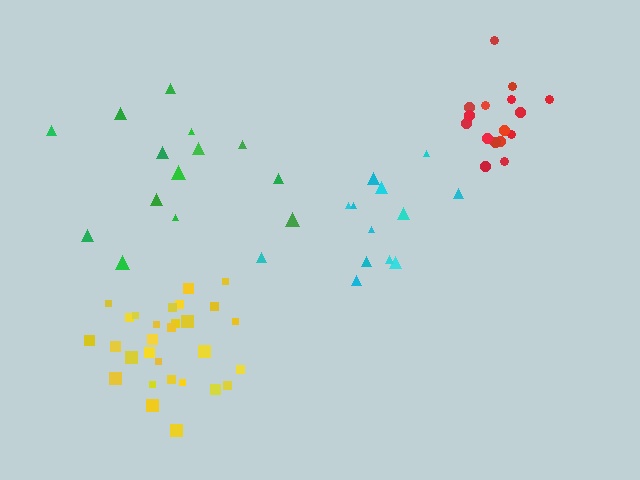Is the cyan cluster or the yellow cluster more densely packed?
Yellow.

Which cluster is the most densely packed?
Red.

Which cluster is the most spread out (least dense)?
Green.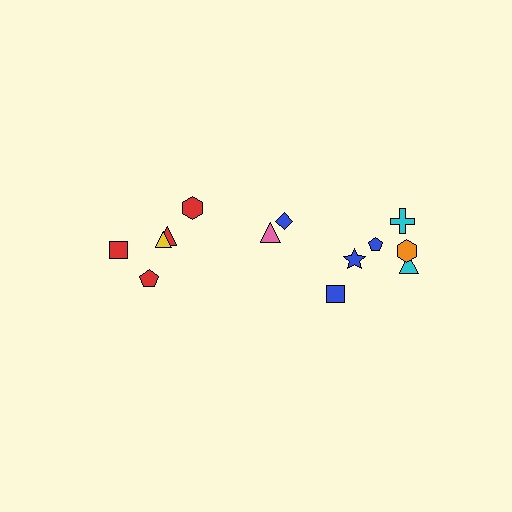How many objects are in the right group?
There are 8 objects.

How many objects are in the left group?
There are 5 objects.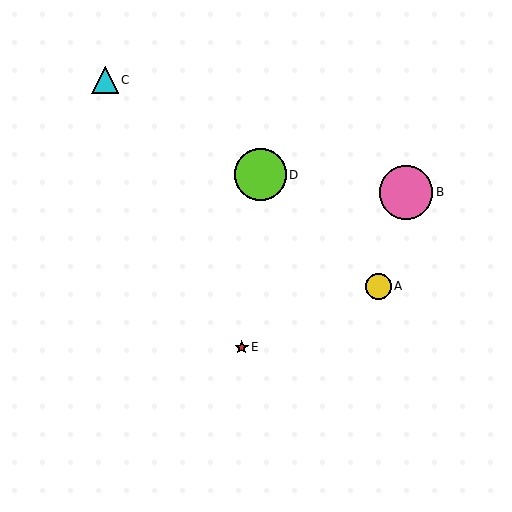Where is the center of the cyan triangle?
The center of the cyan triangle is at (105, 80).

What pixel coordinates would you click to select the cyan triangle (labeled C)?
Click at (105, 80) to select the cyan triangle C.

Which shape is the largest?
The pink circle (labeled B) is the largest.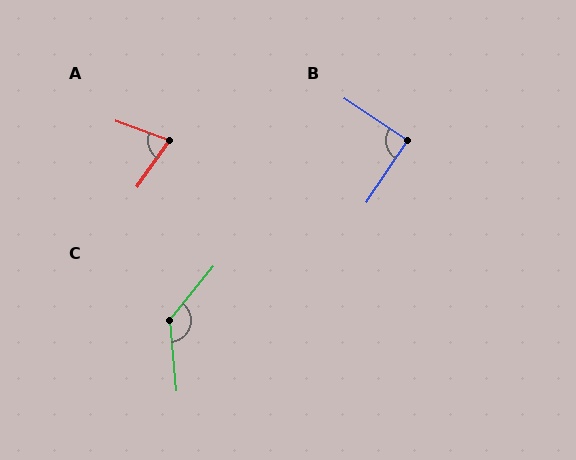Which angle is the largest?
C, at approximately 135 degrees.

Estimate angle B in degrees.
Approximately 90 degrees.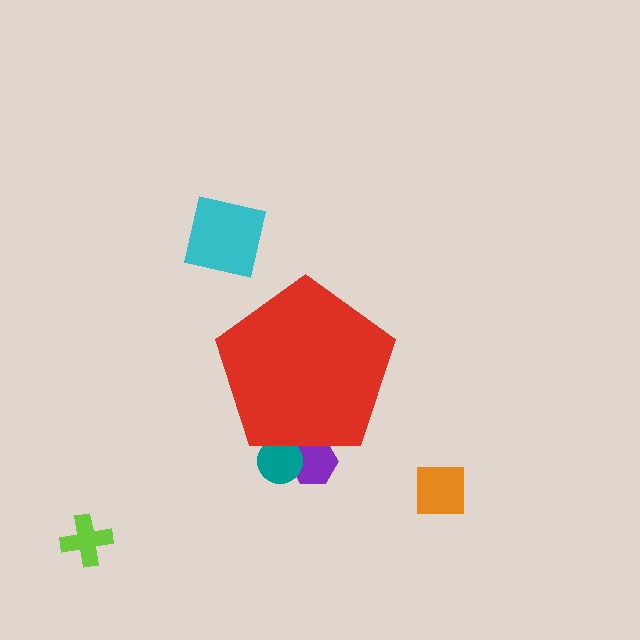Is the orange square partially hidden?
No, the orange square is fully visible.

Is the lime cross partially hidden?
No, the lime cross is fully visible.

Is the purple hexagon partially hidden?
Yes, the purple hexagon is partially hidden behind the red pentagon.